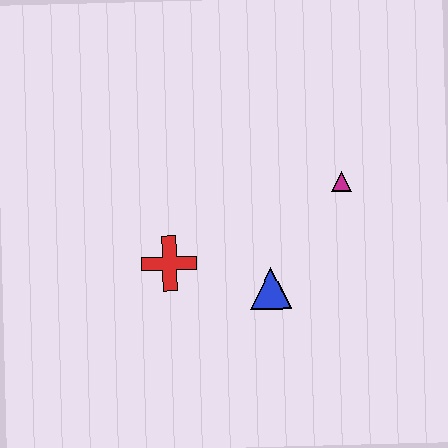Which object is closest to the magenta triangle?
The blue triangle is closest to the magenta triangle.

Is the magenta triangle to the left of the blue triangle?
No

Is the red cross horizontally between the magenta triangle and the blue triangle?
No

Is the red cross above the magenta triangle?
No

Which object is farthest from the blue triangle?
The magenta triangle is farthest from the blue triangle.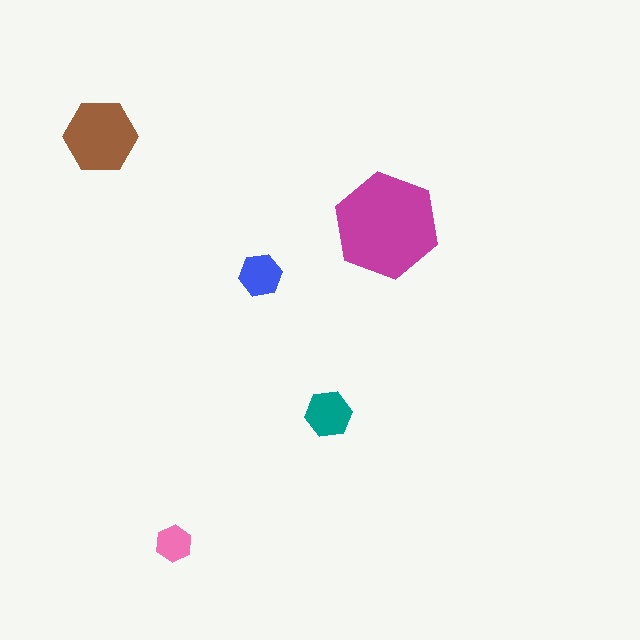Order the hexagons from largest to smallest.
the magenta one, the brown one, the teal one, the blue one, the pink one.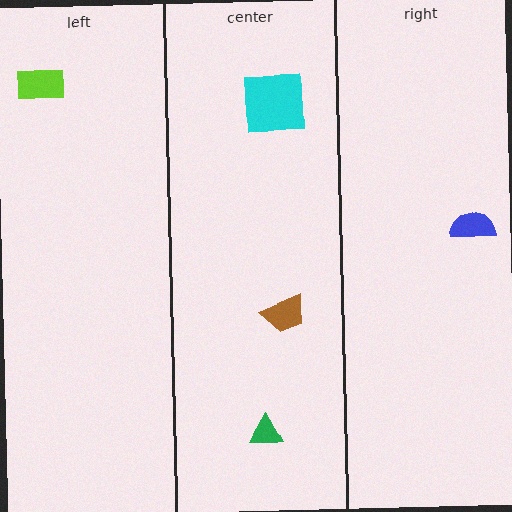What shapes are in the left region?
The lime rectangle.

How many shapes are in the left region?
1.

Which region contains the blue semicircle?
The right region.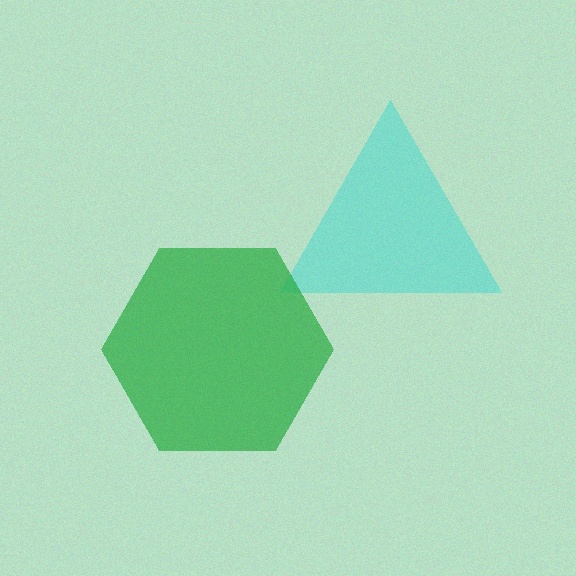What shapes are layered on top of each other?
The layered shapes are: a cyan triangle, a green hexagon.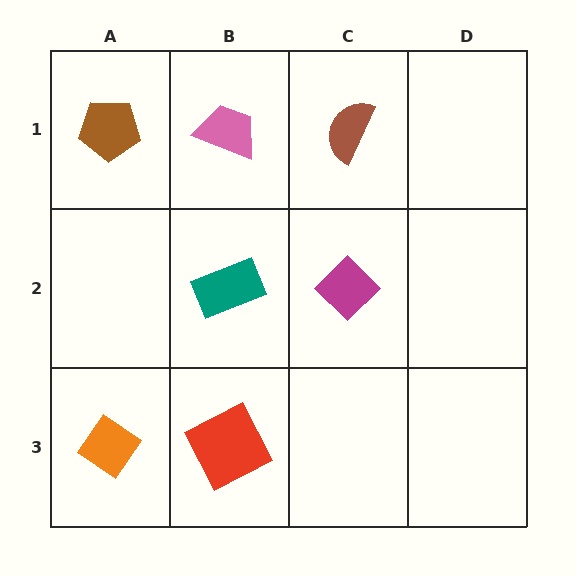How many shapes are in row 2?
2 shapes.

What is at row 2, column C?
A magenta diamond.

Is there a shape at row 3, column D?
No, that cell is empty.